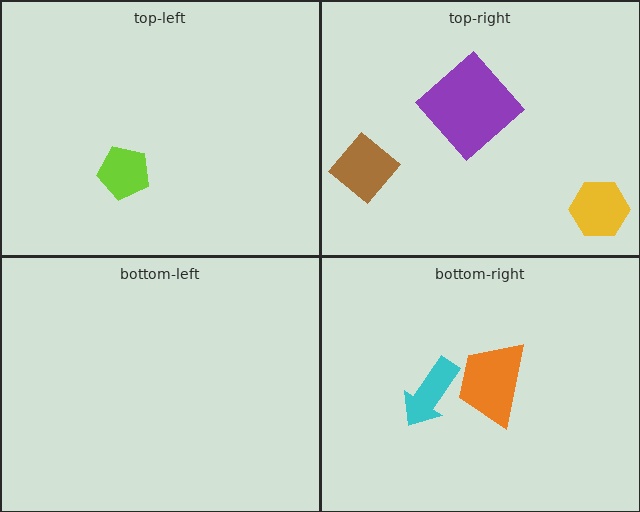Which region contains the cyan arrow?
The bottom-right region.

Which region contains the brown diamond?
The top-right region.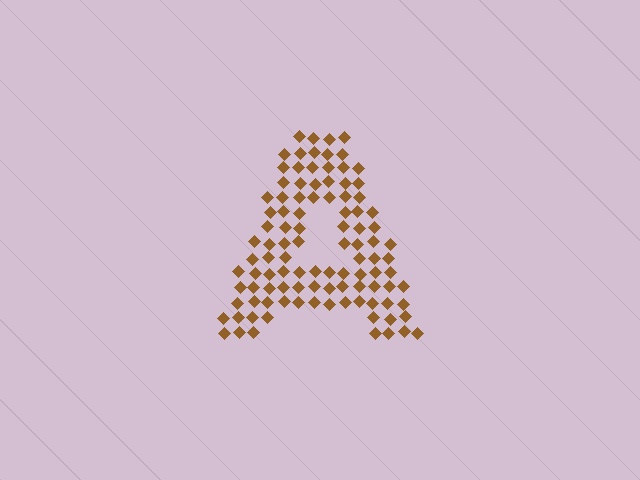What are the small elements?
The small elements are diamonds.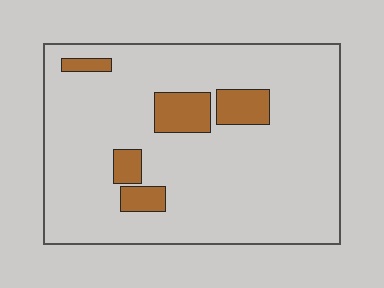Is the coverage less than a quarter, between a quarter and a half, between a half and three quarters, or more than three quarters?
Less than a quarter.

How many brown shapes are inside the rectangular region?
5.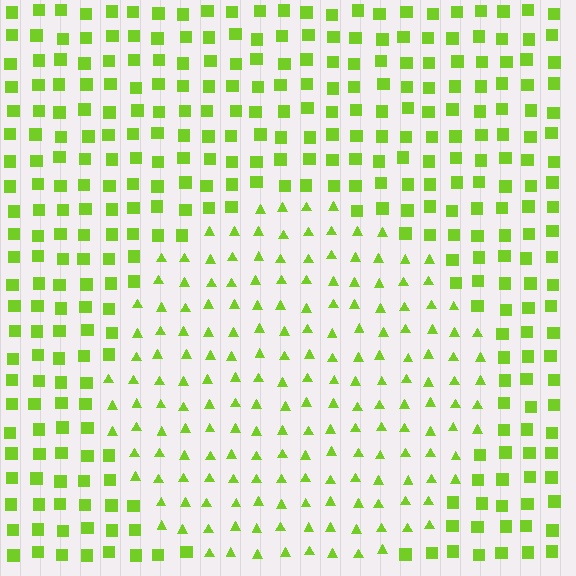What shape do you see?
I see a circle.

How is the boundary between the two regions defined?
The boundary is defined by a change in element shape: triangles inside vs. squares outside. All elements share the same color and spacing.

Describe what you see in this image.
The image is filled with small lime elements arranged in a uniform grid. A circle-shaped region contains triangles, while the surrounding area contains squares. The boundary is defined purely by the change in element shape.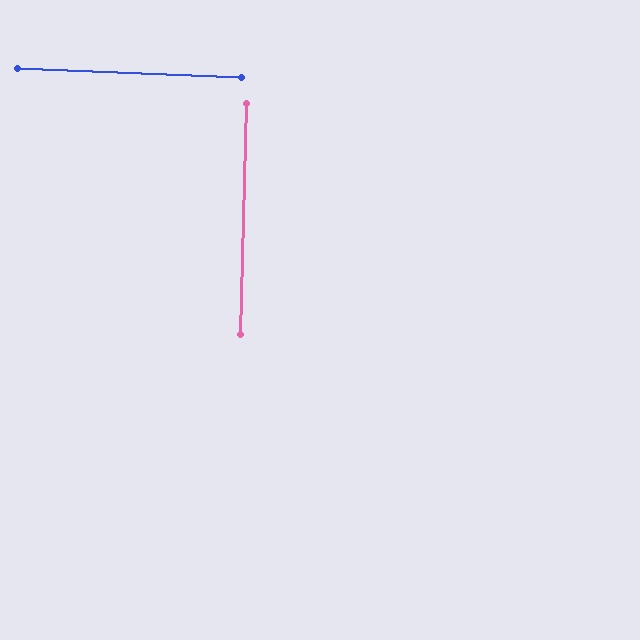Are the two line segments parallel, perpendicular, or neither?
Perpendicular — they meet at approximately 89°.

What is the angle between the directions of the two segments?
Approximately 89 degrees.